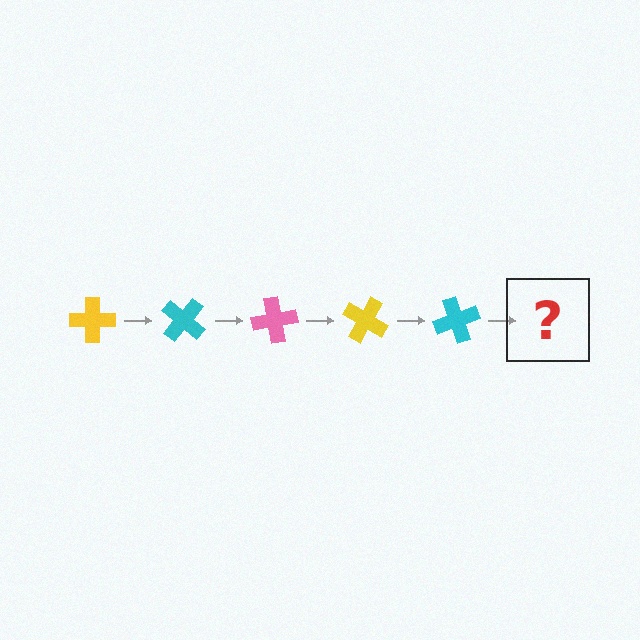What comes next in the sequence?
The next element should be a pink cross, rotated 200 degrees from the start.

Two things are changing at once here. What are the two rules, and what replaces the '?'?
The two rules are that it rotates 40 degrees each step and the color cycles through yellow, cyan, and pink. The '?' should be a pink cross, rotated 200 degrees from the start.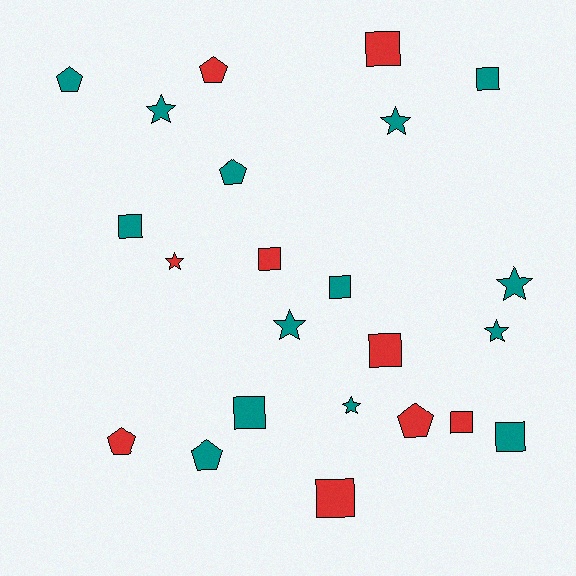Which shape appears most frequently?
Square, with 10 objects.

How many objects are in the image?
There are 23 objects.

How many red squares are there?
There are 5 red squares.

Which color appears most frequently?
Teal, with 14 objects.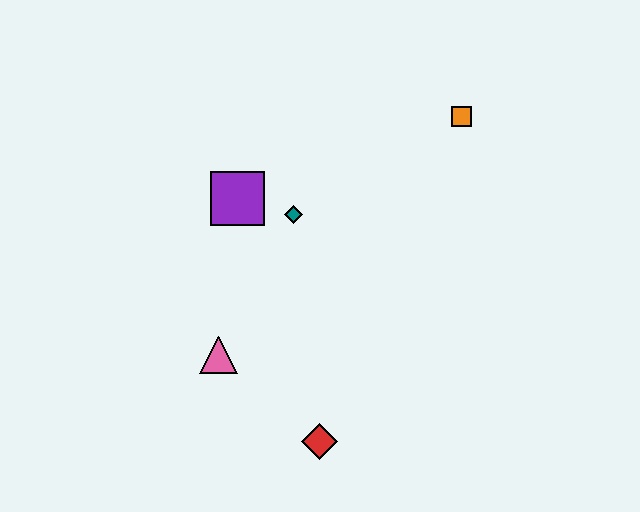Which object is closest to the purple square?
The teal diamond is closest to the purple square.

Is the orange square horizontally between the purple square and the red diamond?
No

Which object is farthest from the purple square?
The red diamond is farthest from the purple square.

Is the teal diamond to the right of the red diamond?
No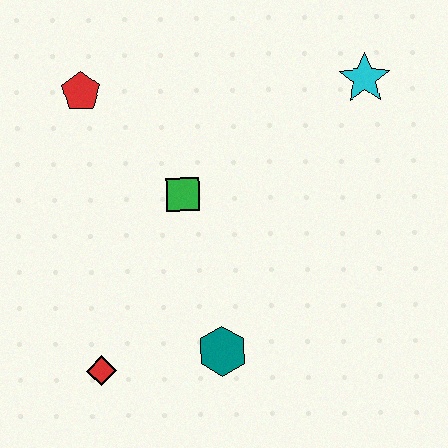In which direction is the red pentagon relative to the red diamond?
The red pentagon is above the red diamond.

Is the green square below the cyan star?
Yes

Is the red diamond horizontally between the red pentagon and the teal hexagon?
Yes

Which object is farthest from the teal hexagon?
The cyan star is farthest from the teal hexagon.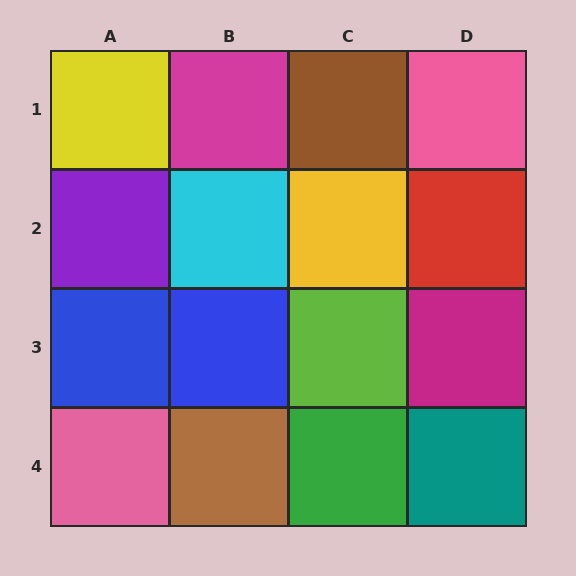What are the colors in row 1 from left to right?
Yellow, magenta, brown, pink.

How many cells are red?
1 cell is red.